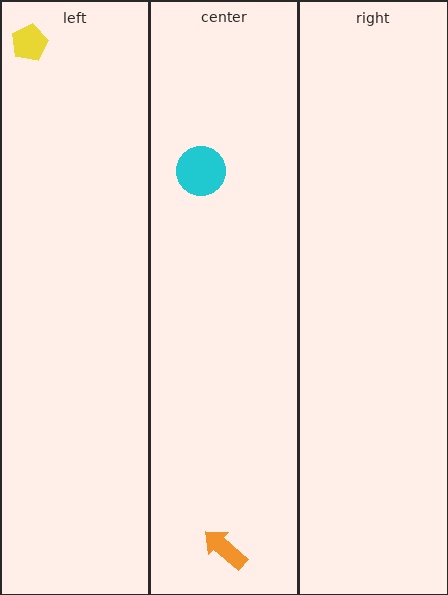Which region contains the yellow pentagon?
The left region.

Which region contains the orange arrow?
The center region.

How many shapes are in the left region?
1.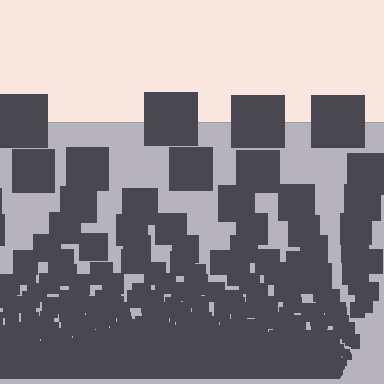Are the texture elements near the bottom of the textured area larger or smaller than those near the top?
Smaller. The gradient is inverted — elements near the bottom are smaller and denser.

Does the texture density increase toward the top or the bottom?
Density increases toward the bottom.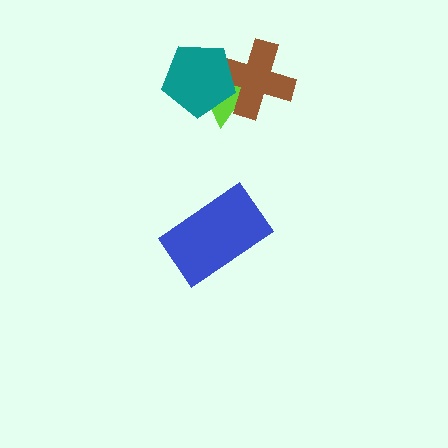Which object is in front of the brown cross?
The teal pentagon is in front of the brown cross.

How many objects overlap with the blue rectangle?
0 objects overlap with the blue rectangle.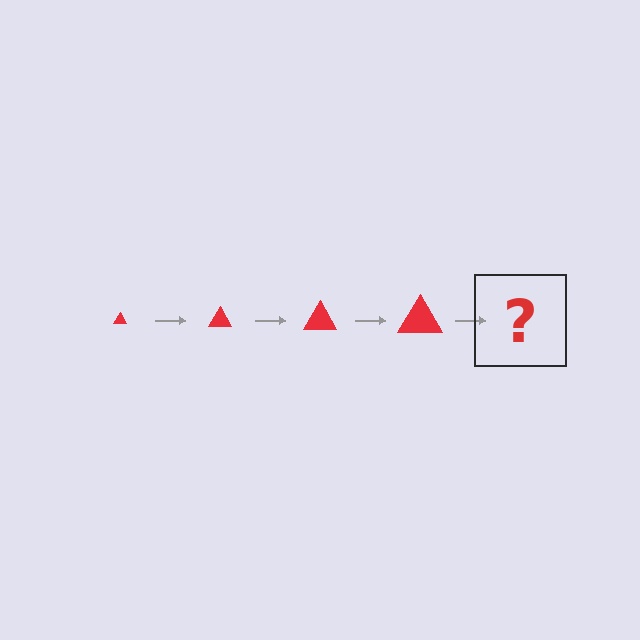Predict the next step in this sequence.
The next step is a red triangle, larger than the previous one.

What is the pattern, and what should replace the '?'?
The pattern is that the triangle gets progressively larger each step. The '?' should be a red triangle, larger than the previous one.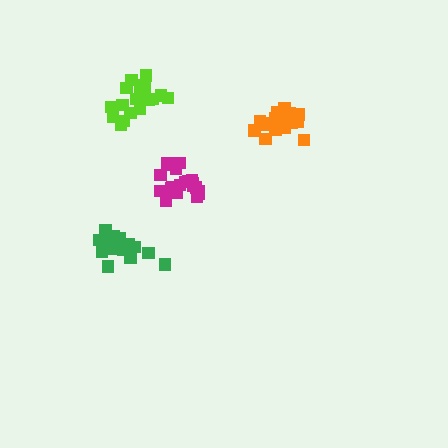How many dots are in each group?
Group 1: 19 dots, Group 2: 15 dots, Group 3: 20 dots, Group 4: 21 dots (75 total).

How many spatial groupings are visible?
There are 4 spatial groupings.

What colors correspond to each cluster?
The clusters are colored: lime, green, orange, magenta.